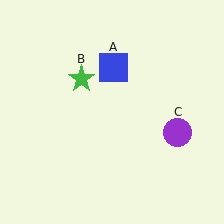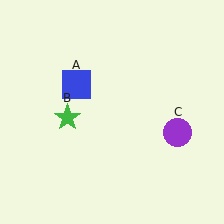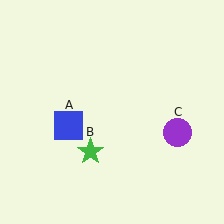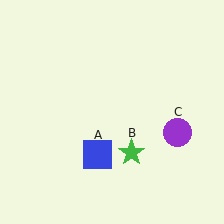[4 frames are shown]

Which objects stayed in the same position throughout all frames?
Purple circle (object C) remained stationary.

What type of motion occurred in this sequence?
The blue square (object A), green star (object B) rotated counterclockwise around the center of the scene.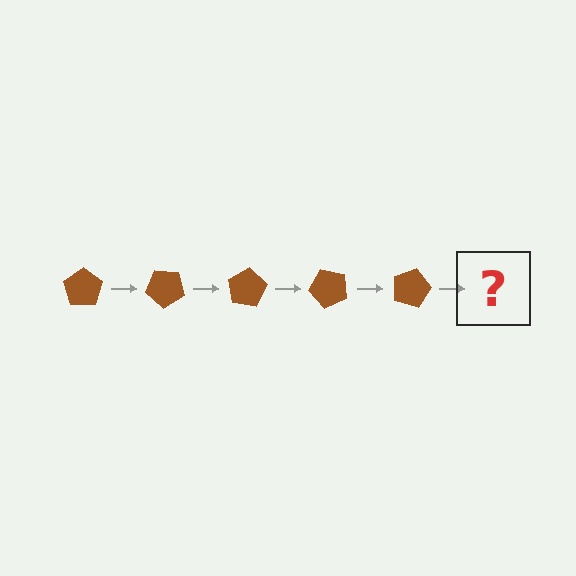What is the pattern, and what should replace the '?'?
The pattern is that the pentagon rotates 40 degrees each step. The '?' should be a brown pentagon rotated 200 degrees.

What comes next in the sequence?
The next element should be a brown pentagon rotated 200 degrees.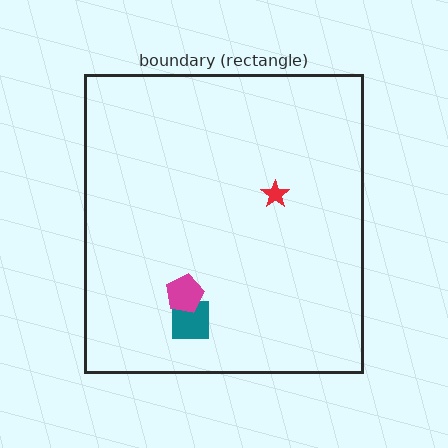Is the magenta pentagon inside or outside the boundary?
Inside.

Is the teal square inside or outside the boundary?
Inside.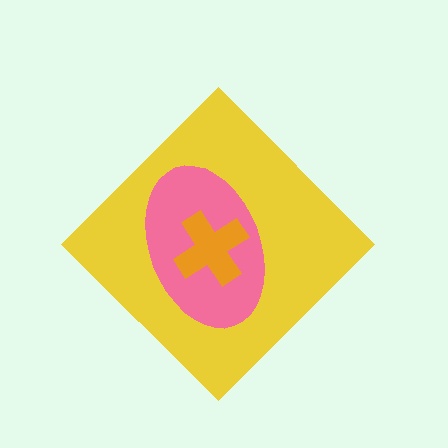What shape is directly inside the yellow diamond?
The pink ellipse.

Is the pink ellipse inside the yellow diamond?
Yes.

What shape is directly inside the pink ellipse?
The orange cross.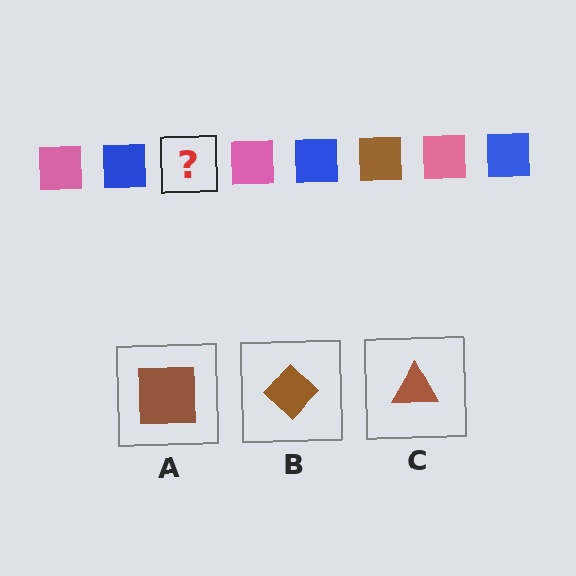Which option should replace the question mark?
Option A.